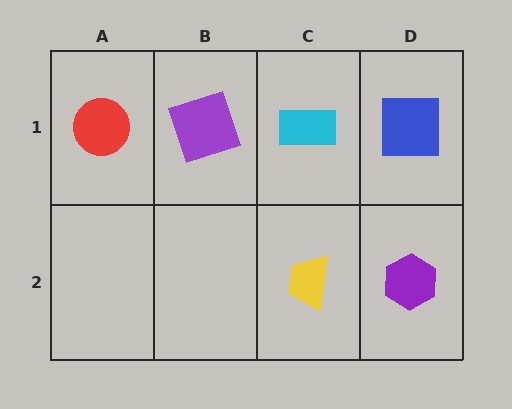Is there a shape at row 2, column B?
No, that cell is empty.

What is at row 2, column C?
A yellow trapezoid.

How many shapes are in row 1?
4 shapes.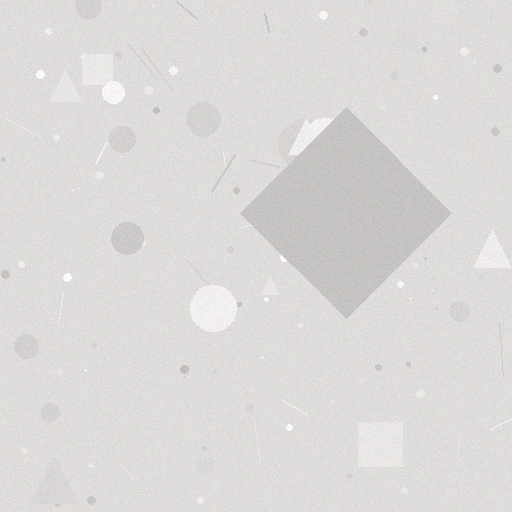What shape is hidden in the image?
A diamond is hidden in the image.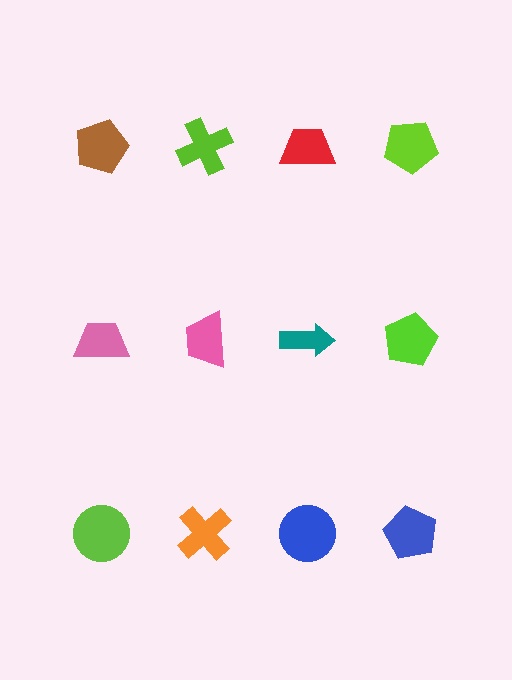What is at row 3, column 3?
A blue circle.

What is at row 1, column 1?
A brown pentagon.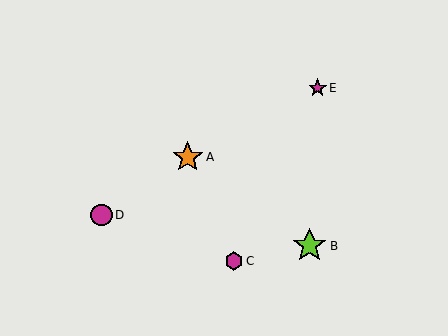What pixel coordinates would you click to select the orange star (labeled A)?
Click at (188, 157) to select the orange star A.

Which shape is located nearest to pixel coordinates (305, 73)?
The magenta star (labeled E) at (318, 88) is nearest to that location.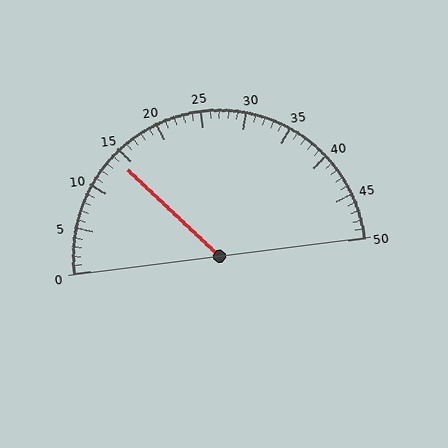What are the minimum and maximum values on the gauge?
The gauge ranges from 0 to 50.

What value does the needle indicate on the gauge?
The needle indicates approximately 14.